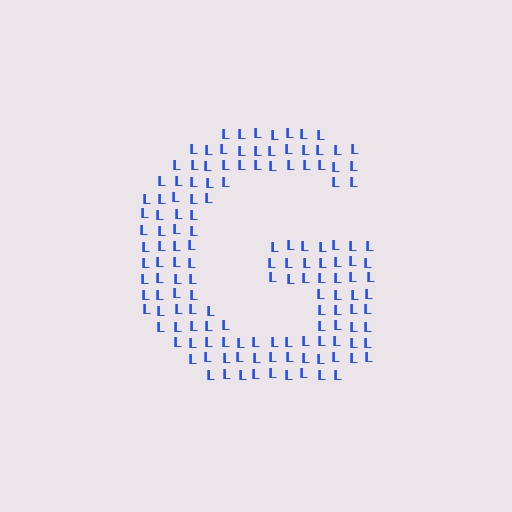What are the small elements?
The small elements are letter L's.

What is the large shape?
The large shape is the letter G.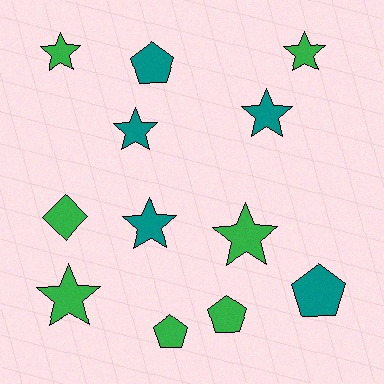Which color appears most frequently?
Green, with 7 objects.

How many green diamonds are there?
There is 1 green diamond.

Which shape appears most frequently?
Star, with 7 objects.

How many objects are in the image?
There are 12 objects.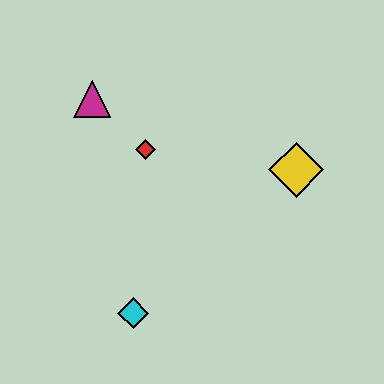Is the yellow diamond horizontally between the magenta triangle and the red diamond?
No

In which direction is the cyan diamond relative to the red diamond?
The cyan diamond is below the red diamond.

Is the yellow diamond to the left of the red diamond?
No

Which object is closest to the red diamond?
The magenta triangle is closest to the red diamond.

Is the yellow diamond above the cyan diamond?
Yes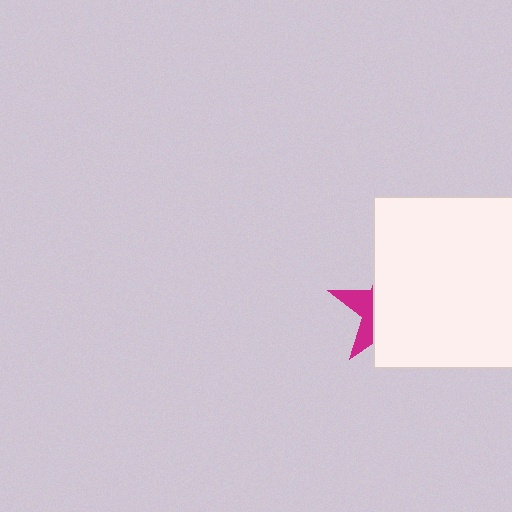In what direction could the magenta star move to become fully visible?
The magenta star could move left. That would shift it out from behind the white square entirely.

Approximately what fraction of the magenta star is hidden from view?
Roughly 69% of the magenta star is hidden behind the white square.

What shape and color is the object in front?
The object in front is a white square.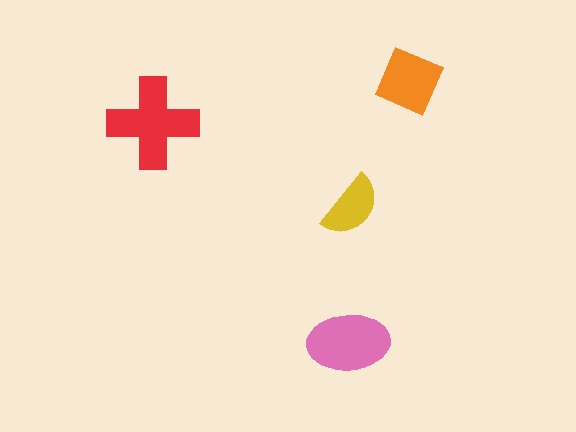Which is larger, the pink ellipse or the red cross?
The red cross.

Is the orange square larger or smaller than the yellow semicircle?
Larger.